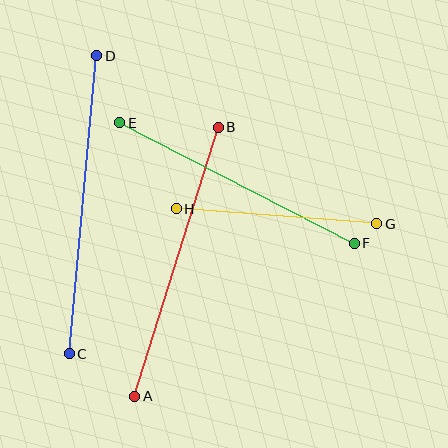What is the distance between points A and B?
The distance is approximately 282 pixels.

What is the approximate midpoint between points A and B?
The midpoint is at approximately (177, 262) pixels.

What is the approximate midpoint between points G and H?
The midpoint is at approximately (276, 216) pixels.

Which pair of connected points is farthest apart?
Points C and D are farthest apart.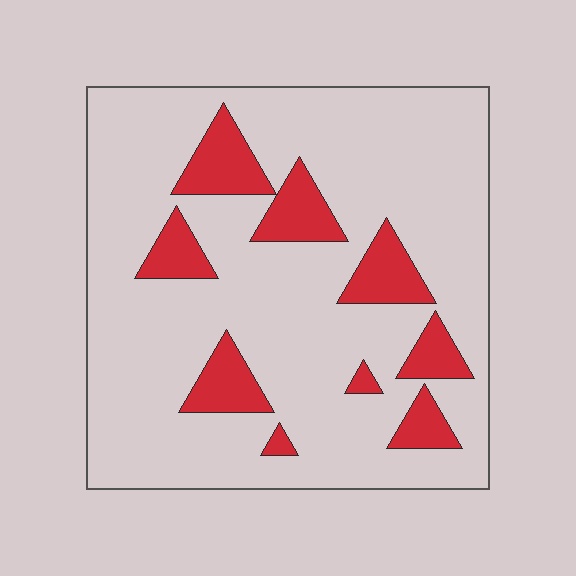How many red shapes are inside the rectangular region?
9.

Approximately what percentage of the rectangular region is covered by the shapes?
Approximately 15%.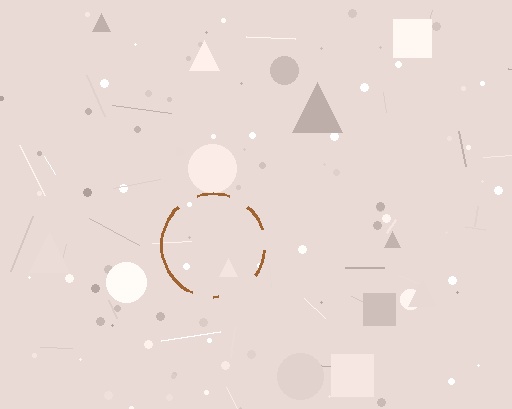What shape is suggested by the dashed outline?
The dashed outline suggests a circle.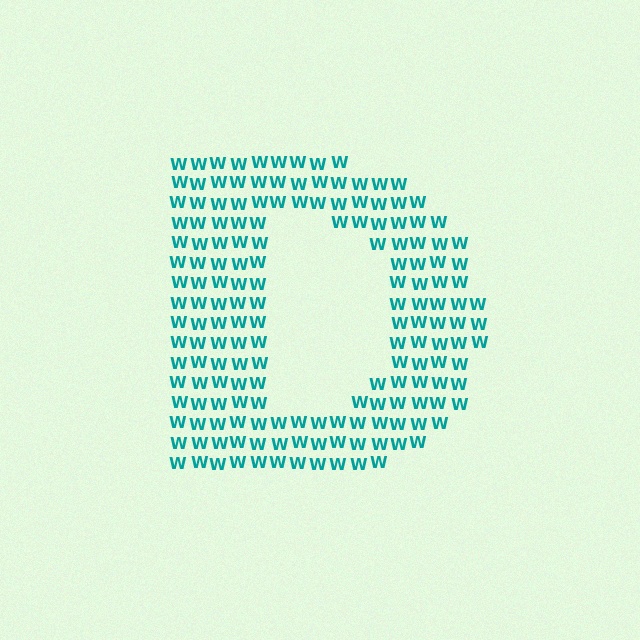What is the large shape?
The large shape is the letter D.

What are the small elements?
The small elements are letter W's.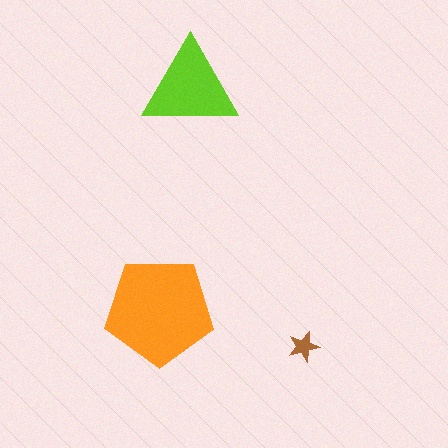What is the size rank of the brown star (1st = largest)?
3rd.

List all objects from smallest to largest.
The brown star, the lime triangle, the orange pentagon.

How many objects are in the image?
There are 3 objects in the image.